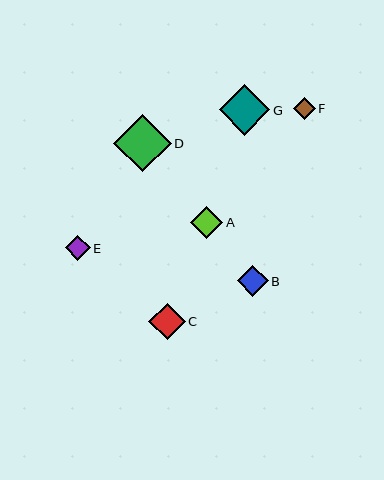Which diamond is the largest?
Diamond D is the largest with a size of approximately 57 pixels.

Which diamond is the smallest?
Diamond F is the smallest with a size of approximately 22 pixels.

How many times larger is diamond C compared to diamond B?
Diamond C is approximately 1.2 times the size of diamond B.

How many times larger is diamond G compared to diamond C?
Diamond G is approximately 1.4 times the size of diamond C.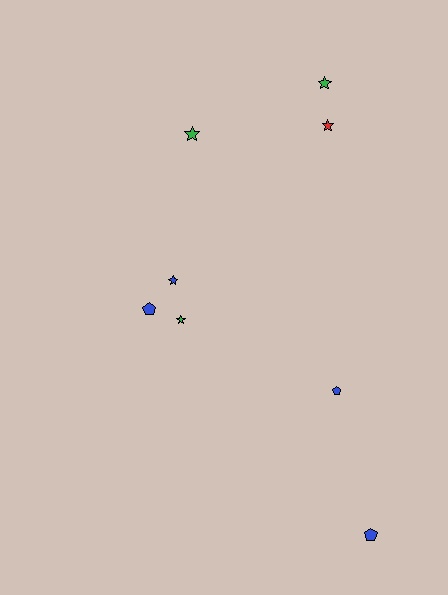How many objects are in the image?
There are 8 objects.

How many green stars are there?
There are 3 green stars.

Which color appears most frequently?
Blue, with 4 objects.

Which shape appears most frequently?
Star, with 5 objects.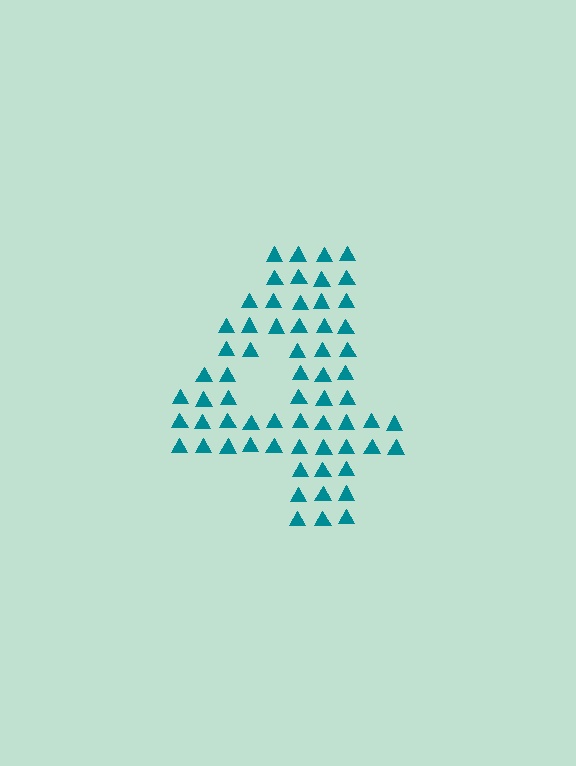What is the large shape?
The large shape is the digit 4.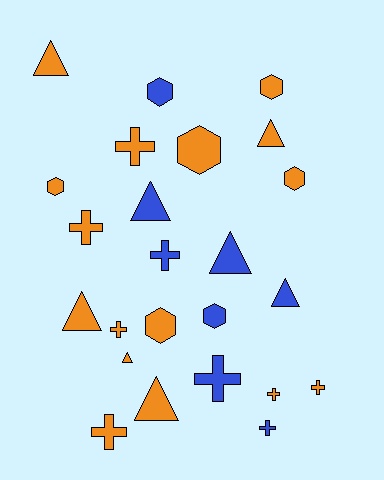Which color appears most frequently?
Orange, with 16 objects.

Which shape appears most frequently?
Cross, with 9 objects.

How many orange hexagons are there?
There are 5 orange hexagons.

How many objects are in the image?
There are 24 objects.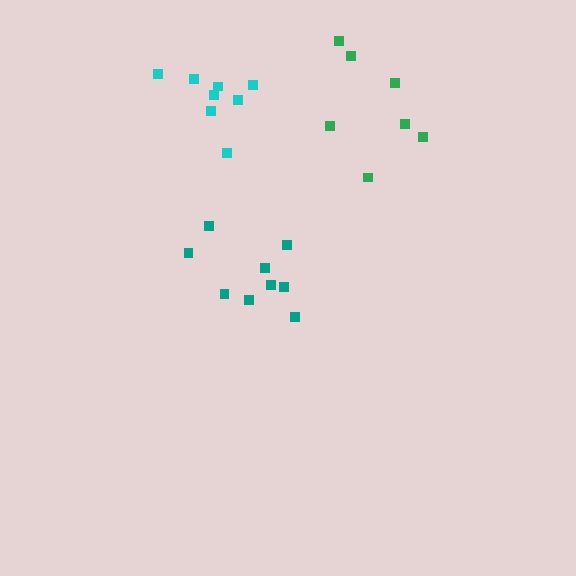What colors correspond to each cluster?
The clusters are colored: cyan, teal, green.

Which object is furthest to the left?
The cyan cluster is leftmost.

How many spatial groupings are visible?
There are 3 spatial groupings.